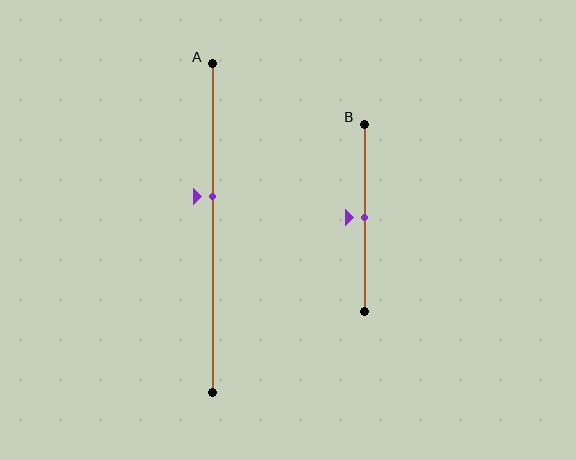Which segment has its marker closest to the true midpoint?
Segment B has its marker closest to the true midpoint.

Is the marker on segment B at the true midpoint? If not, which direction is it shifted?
Yes, the marker on segment B is at the true midpoint.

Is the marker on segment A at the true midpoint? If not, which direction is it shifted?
No, the marker on segment A is shifted upward by about 9% of the segment length.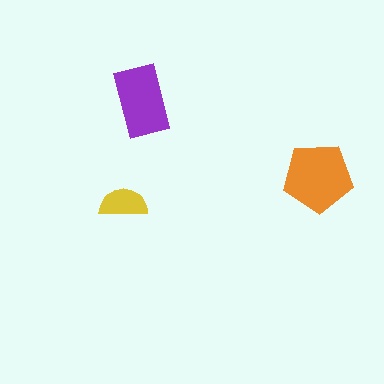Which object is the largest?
The orange pentagon.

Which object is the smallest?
The yellow semicircle.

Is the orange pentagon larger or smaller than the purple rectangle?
Larger.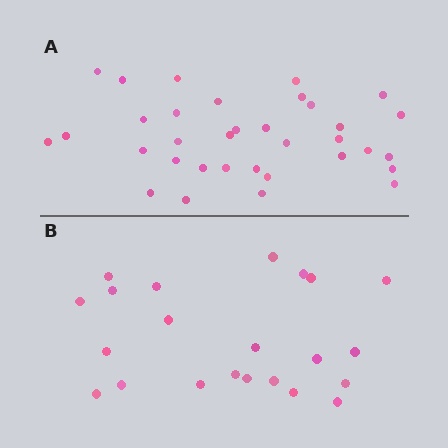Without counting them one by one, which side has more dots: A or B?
Region A (the top region) has more dots.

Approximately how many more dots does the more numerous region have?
Region A has roughly 12 or so more dots than region B.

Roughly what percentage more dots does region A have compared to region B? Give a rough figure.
About 55% more.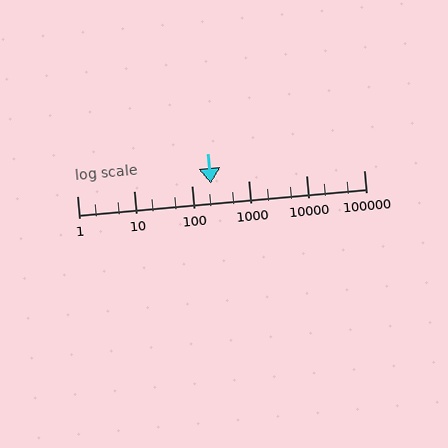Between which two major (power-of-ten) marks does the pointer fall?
The pointer is between 100 and 1000.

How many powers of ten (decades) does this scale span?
The scale spans 5 decades, from 1 to 100000.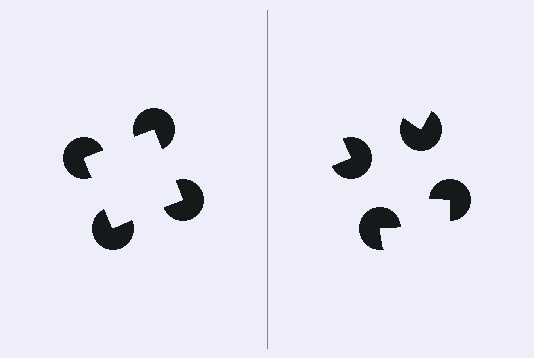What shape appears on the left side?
An illusory square.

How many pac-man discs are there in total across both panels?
8 — 4 on each side.